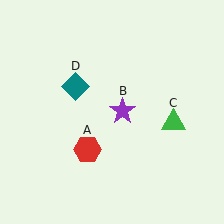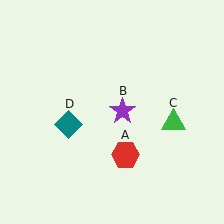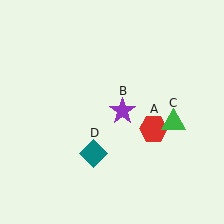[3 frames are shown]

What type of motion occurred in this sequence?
The red hexagon (object A), teal diamond (object D) rotated counterclockwise around the center of the scene.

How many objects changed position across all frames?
2 objects changed position: red hexagon (object A), teal diamond (object D).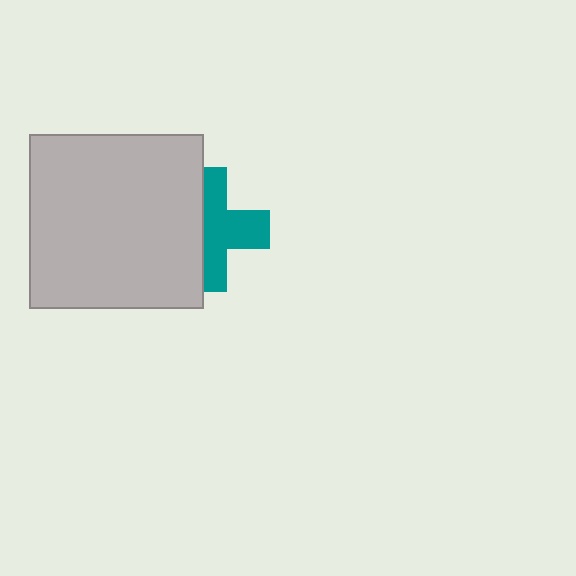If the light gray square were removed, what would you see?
You would see the complete teal cross.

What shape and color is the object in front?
The object in front is a light gray square.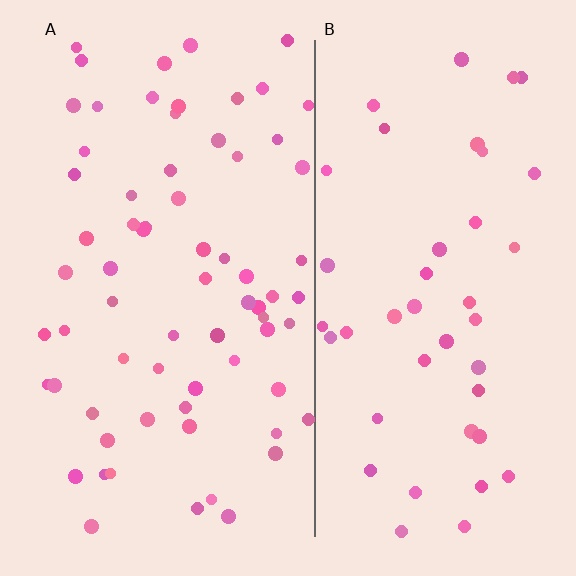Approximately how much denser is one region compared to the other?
Approximately 1.6× — region A over region B.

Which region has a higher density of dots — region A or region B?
A (the left).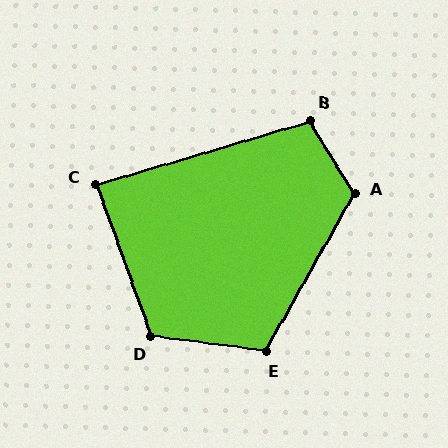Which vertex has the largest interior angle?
A, at approximately 119 degrees.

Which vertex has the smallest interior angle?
C, at approximately 87 degrees.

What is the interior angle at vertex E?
Approximately 112 degrees (obtuse).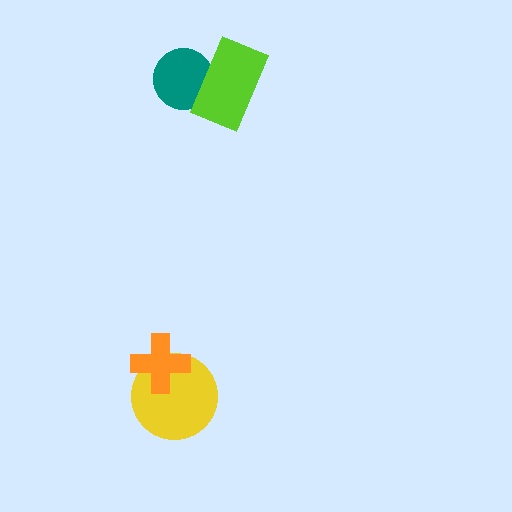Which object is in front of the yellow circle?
The orange cross is in front of the yellow circle.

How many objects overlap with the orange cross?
1 object overlaps with the orange cross.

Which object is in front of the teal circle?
The lime rectangle is in front of the teal circle.